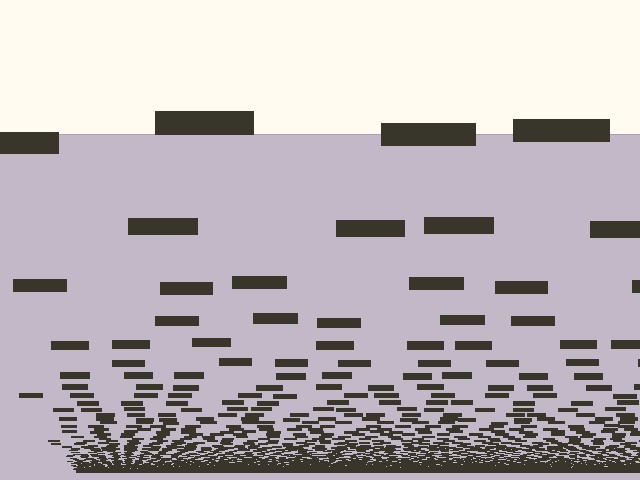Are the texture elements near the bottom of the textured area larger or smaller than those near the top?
Smaller. The gradient is inverted — elements near the bottom are smaller and denser.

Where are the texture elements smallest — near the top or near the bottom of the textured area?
Near the bottom.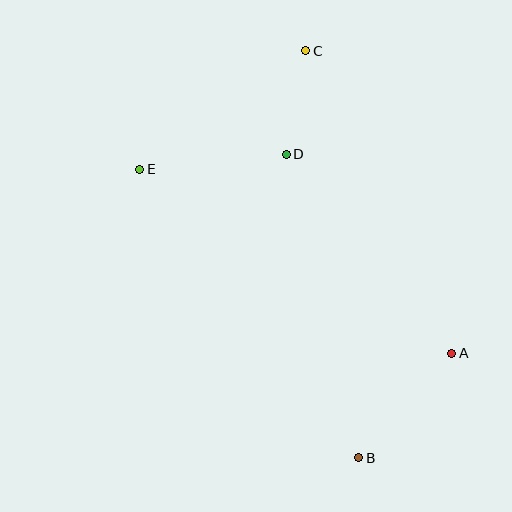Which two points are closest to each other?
Points C and D are closest to each other.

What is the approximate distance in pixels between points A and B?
The distance between A and B is approximately 140 pixels.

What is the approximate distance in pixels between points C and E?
The distance between C and E is approximately 204 pixels.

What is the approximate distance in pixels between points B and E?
The distance between B and E is approximately 362 pixels.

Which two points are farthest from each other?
Points B and C are farthest from each other.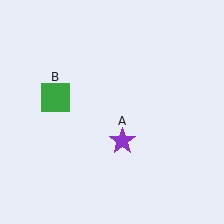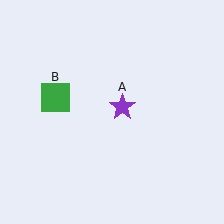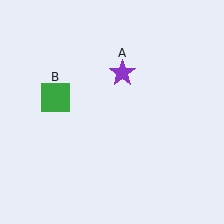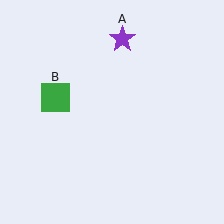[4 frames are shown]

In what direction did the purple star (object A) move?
The purple star (object A) moved up.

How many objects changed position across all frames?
1 object changed position: purple star (object A).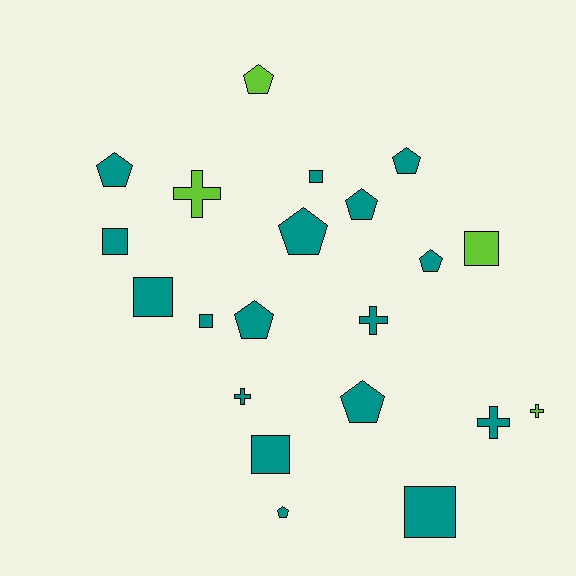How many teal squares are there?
There are 6 teal squares.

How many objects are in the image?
There are 21 objects.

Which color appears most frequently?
Teal, with 17 objects.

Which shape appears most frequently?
Pentagon, with 9 objects.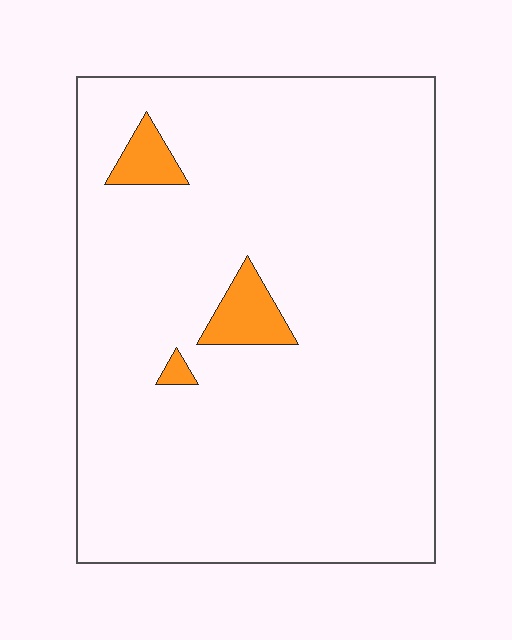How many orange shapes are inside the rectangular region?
3.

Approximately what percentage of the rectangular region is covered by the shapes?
Approximately 5%.